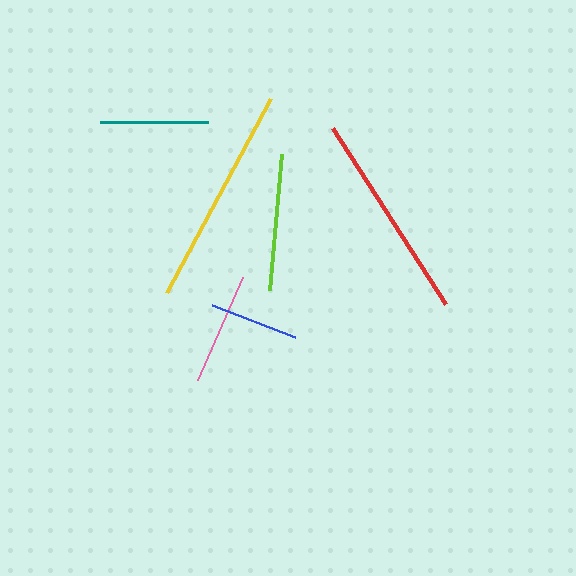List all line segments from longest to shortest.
From longest to shortest: yellow, red, lime, pink, teal, blue.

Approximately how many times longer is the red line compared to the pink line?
The red line is approximately 1.9 times the length of the pink line.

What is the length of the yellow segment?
The yellow segment is approximately 220 pixels long.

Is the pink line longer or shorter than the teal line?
The pink line is longer than the teal line.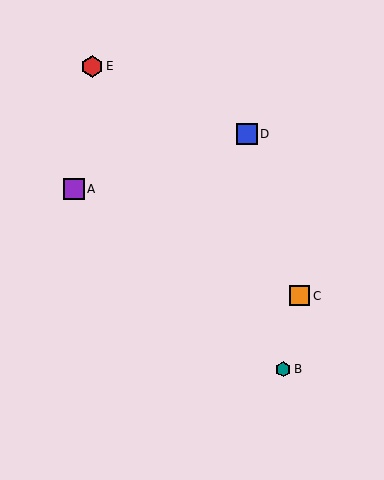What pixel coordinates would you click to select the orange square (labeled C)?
Click at (300, 296) to select the orange square C.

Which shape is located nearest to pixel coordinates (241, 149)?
The blue square (labeled D) at (247, 134) is nearest to that location.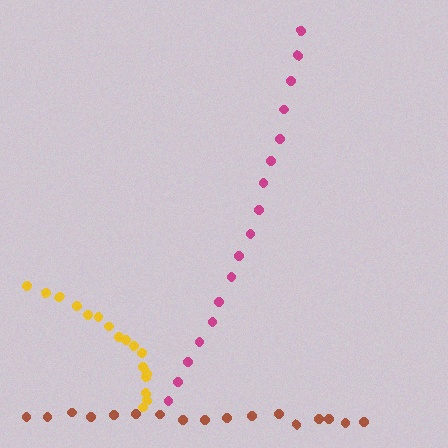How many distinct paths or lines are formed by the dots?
There are 3 distinct paths.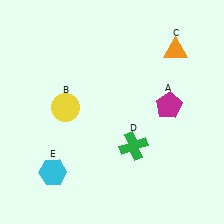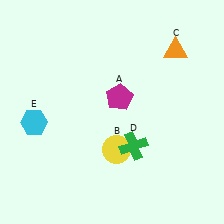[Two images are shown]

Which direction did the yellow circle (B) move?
The yellow circle (B) moved right.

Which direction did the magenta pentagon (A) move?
The magenta pentagon (A) moved left.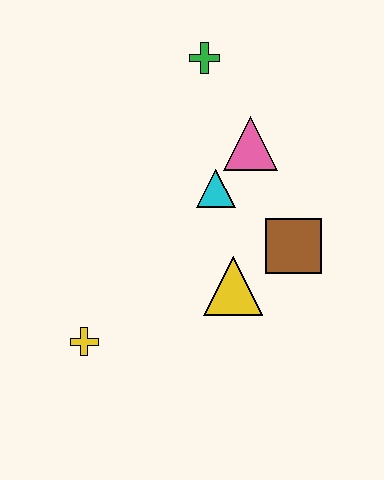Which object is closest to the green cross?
The pink triangle is closest to the green cross.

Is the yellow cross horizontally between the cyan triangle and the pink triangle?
No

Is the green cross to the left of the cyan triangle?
Yes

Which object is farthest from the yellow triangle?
The green cross is farthest from the yellow triangle.